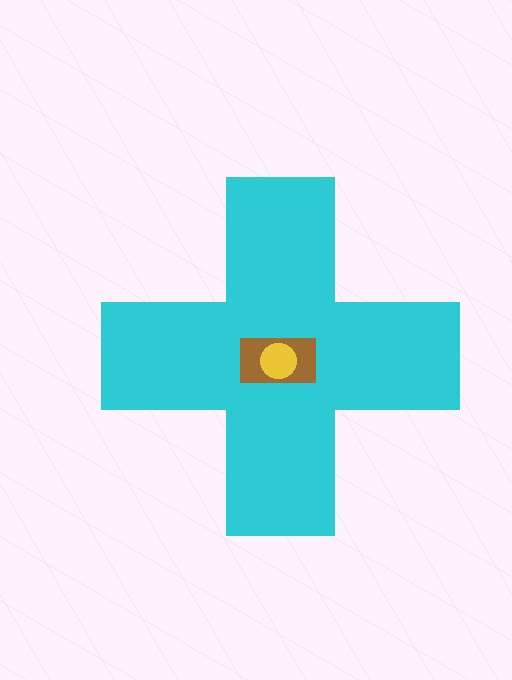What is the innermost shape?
The yellow circle.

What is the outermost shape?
The cyan cross.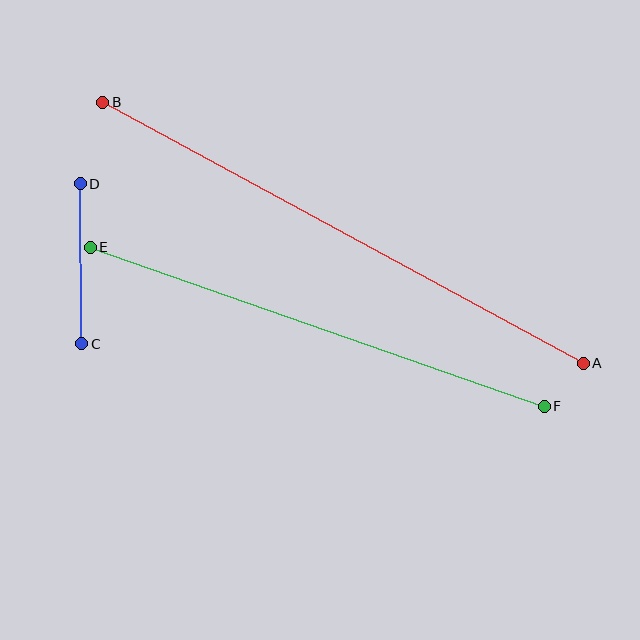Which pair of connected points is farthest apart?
Points A and B are farthest apart.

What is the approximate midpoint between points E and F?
The midpoint is at approximately (317, 327) pixels.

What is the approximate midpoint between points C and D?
The midpoint is at approximately (81, 264) pixels.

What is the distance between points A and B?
The distance is approximately 547 pixels.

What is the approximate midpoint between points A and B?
The midpoint is at approximately (343, 233) pixels.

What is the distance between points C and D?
The distance is approximately 160 pixels.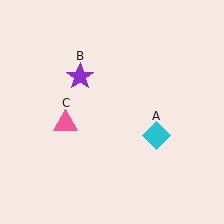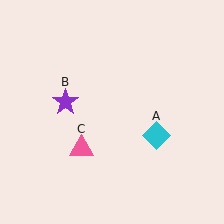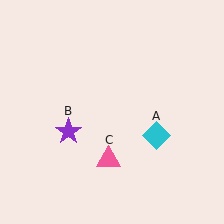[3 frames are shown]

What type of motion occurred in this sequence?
The purple star (object B), pink triangle (object C) rotated counterclockwise around the center of the scene.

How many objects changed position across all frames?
2 objects changed position: purple star (object B), pink triangle (object C).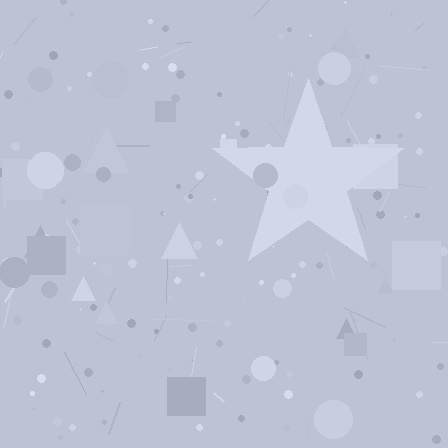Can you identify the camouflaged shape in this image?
The camouflaged shape is a star.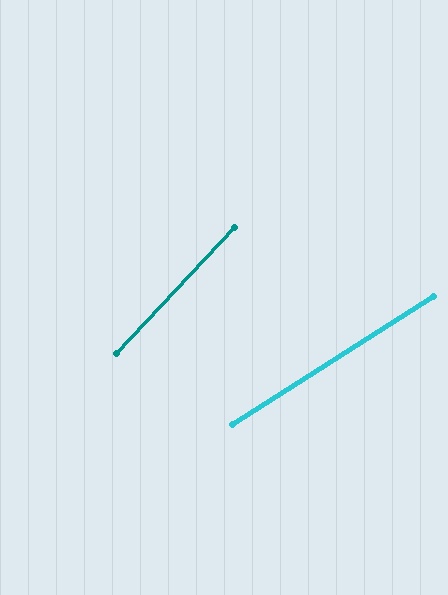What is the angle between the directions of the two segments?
Approximately 14 degrees.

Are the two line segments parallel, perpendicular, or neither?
Neither parallel nor perpendicular — they differ by about 14°.